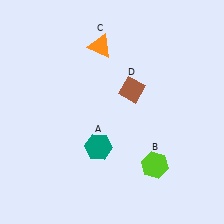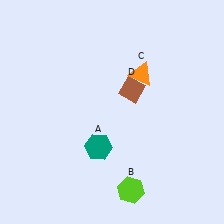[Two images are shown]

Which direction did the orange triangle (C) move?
The orange triangle (C) moved right.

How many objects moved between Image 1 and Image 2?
2 objects moved between the two images.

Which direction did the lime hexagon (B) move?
The lime hexagon (B) moved down.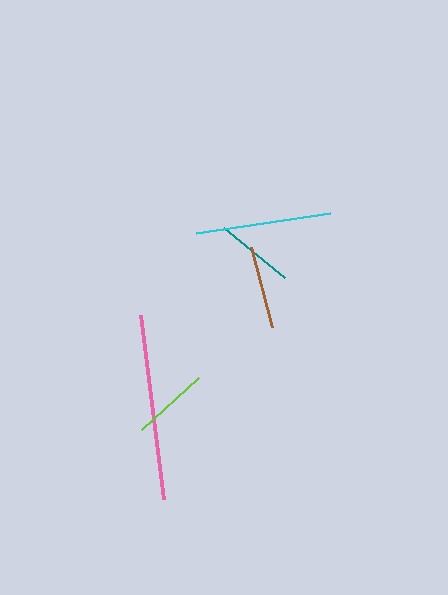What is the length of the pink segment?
The pink segment is approximately 186 pixels long.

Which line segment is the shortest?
The lime line is the shortest at approximately 77 pixels.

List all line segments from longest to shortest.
From longest to shortest: pink, cyan, brown, teal, lime.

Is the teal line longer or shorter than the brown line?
The brown line is longer than the teal line.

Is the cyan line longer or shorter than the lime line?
The cyan line is longer than the lime line.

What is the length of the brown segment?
The brown segment is approximately 82 pixels long.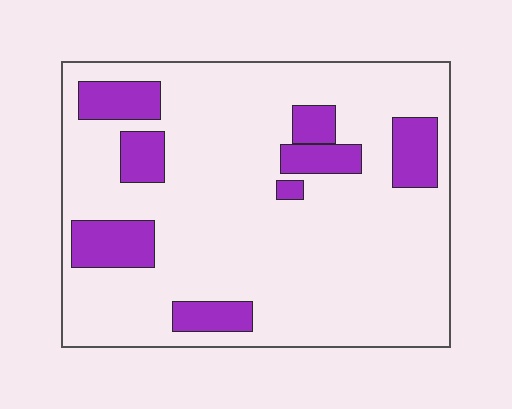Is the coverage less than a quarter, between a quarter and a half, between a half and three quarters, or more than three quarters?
Less than a quarter.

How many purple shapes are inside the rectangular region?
8.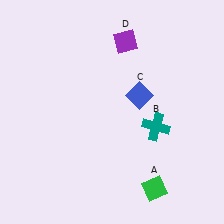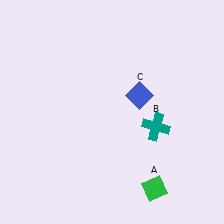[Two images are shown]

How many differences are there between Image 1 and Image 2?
There is 1 difference between the two images.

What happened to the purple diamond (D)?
The purple diamond (D) was removed in Image 2. It was in the top-right area of Image 1.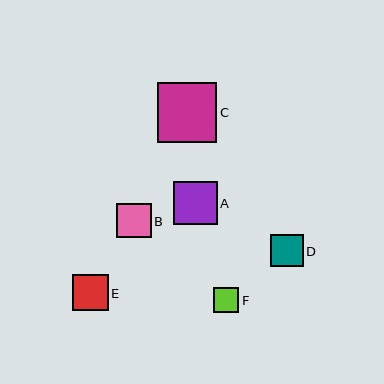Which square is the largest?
Square C is the largest with a size of approximately 59 pixels.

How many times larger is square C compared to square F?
Square C is approximately 2.4 times the size of square F.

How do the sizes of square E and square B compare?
Square E and square B are approximately the same size.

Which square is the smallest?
Square F is the smallest with a size of approximately 25 pixels.